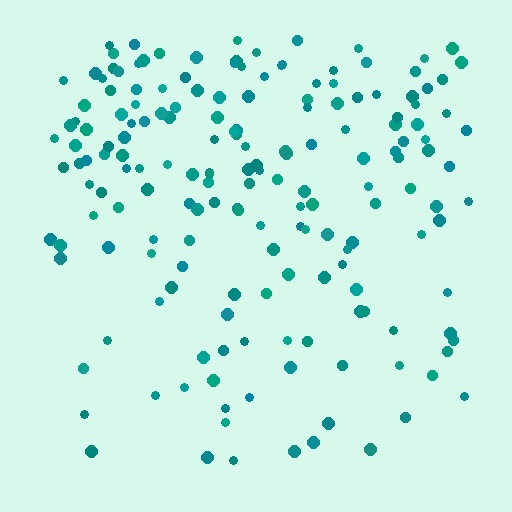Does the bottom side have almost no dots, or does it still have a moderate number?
Still a moderate number, just noticeably fewer than the top.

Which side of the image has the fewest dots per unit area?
The bottom.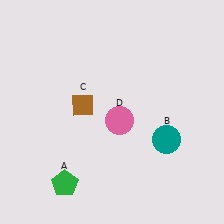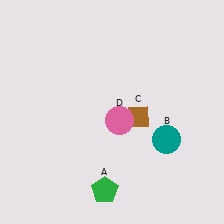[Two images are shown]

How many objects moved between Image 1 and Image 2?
2 objects moved between the two images.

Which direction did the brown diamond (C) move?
The brown diamond (C) moved right.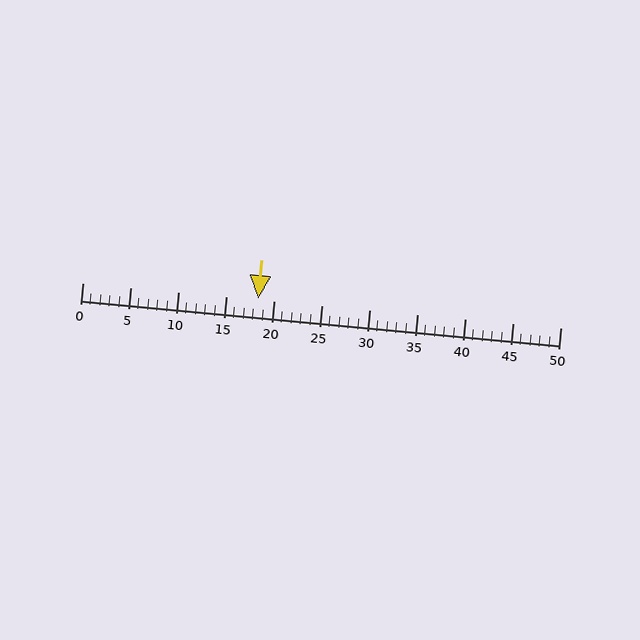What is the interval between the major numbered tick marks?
The major tick marks are spaced 5 units apart.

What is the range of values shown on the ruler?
The ruler shows values from 0 to 50.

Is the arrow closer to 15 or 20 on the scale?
The arrow is closer to 20.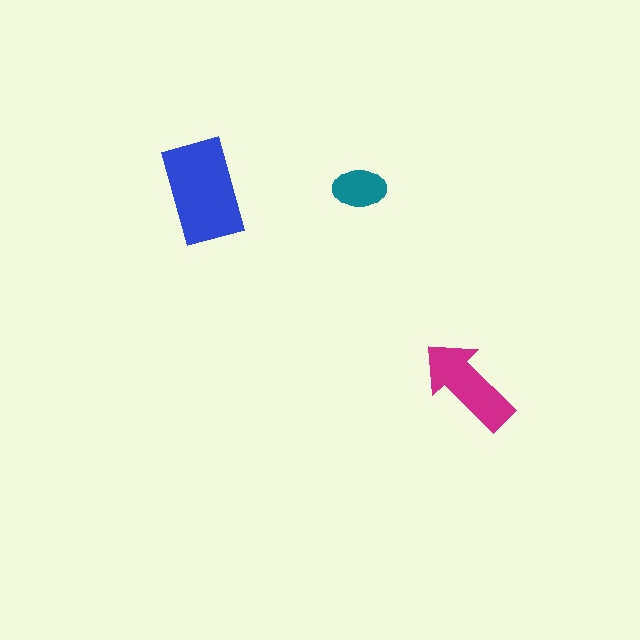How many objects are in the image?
There are 3 objects in the image.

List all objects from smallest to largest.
The teal ellipse, the magenta arrow, the blue rectangle.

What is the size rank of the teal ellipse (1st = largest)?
3rd.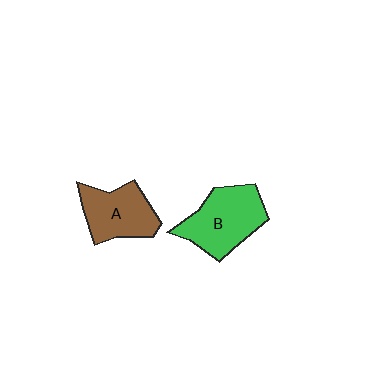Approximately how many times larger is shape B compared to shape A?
Approximately 1.2 times.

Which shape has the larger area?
Shape B (green).